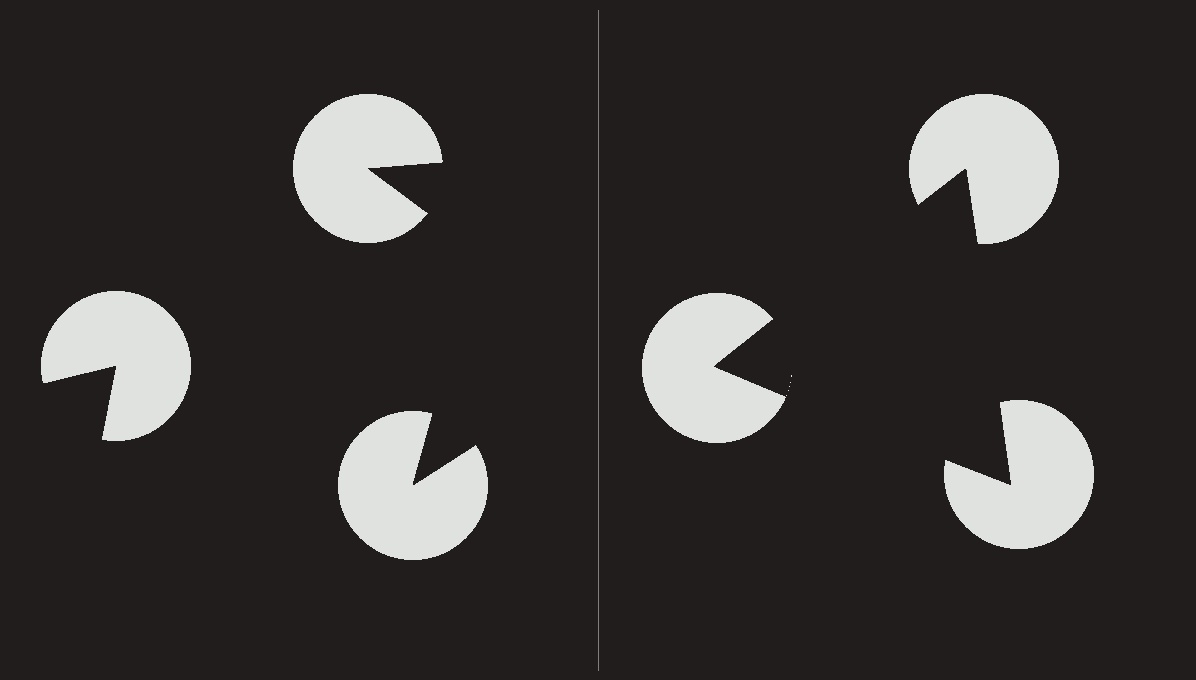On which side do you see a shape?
An illusory triangle appears on the right side. On the left side the wedge cuts are rotated, so no coherent shape forms.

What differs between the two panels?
The pac-man discs are positioned identically on both sides; only the wedge orientations differ. On the right they align to a triangle; on the left they are misaligned.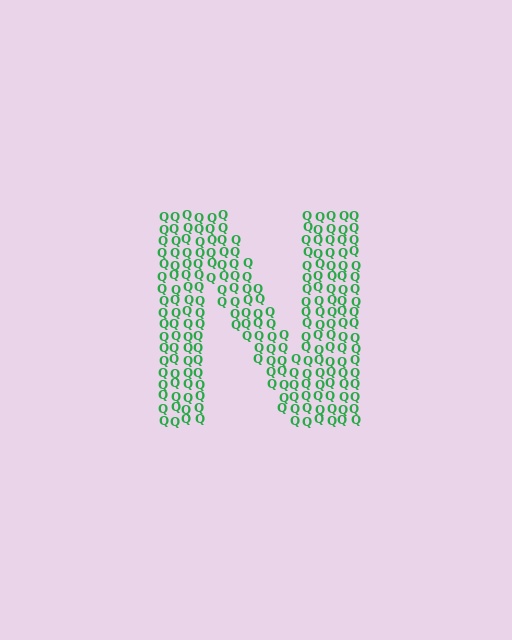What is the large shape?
The large shape is the letter N.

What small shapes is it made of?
It is made of small letter Q's.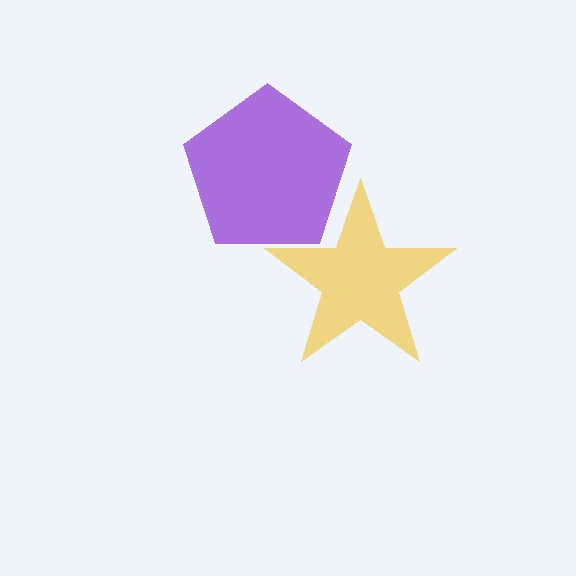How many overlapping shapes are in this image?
There are 2 overlapping shapes in the image.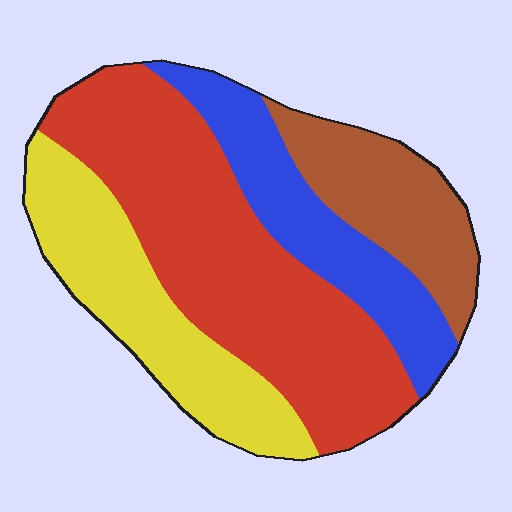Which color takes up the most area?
Red, at roughly 40%.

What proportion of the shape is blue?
Blue takes up less than a quarter of the shape.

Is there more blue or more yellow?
Yellow.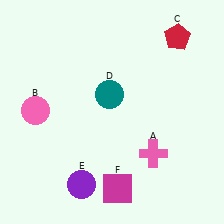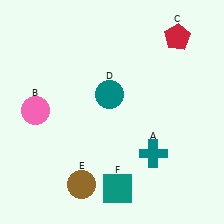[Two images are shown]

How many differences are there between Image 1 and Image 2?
There are 3 differences between the two images.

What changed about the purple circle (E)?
In Image 1, E is purple. In Image 2, it changed to brown.